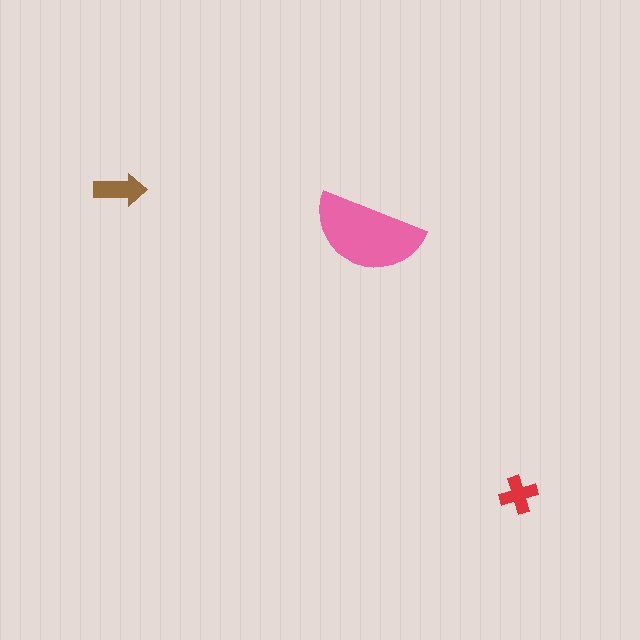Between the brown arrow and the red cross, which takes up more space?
The brown arrow.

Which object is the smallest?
The red cross.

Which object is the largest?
The pink semicircle.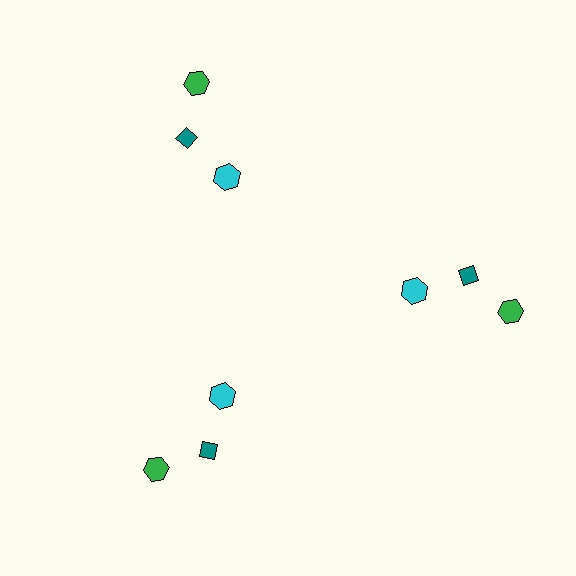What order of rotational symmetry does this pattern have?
This pattern has 3-fold rotational symmetry.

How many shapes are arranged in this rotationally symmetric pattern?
There are 9 shapes, arranged in 3 groups of 3.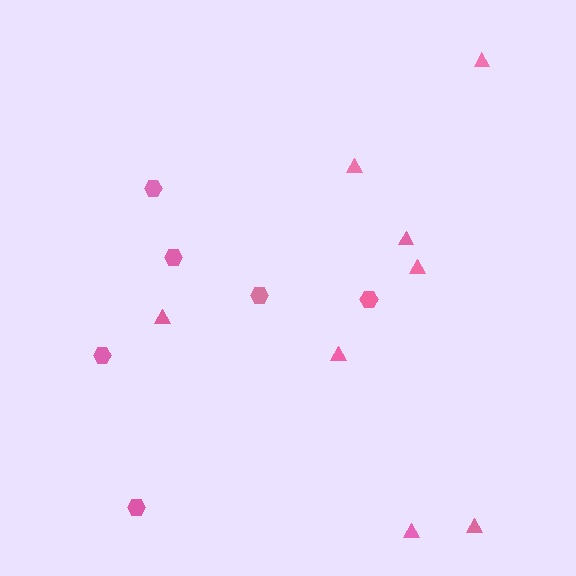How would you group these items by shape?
There are 2 groups: one group of hexagons (6) and one group of triangles (8).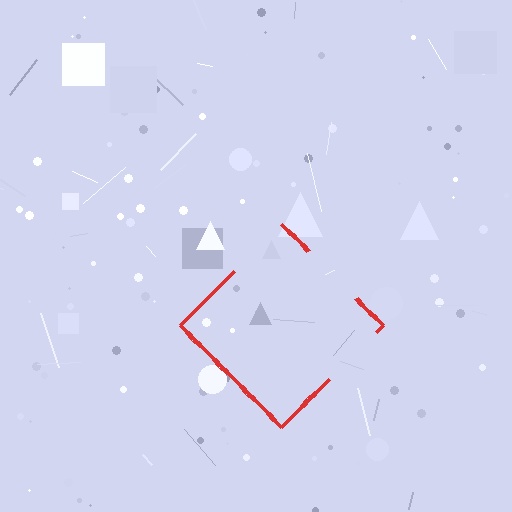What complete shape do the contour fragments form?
The contour fragments form a diamond.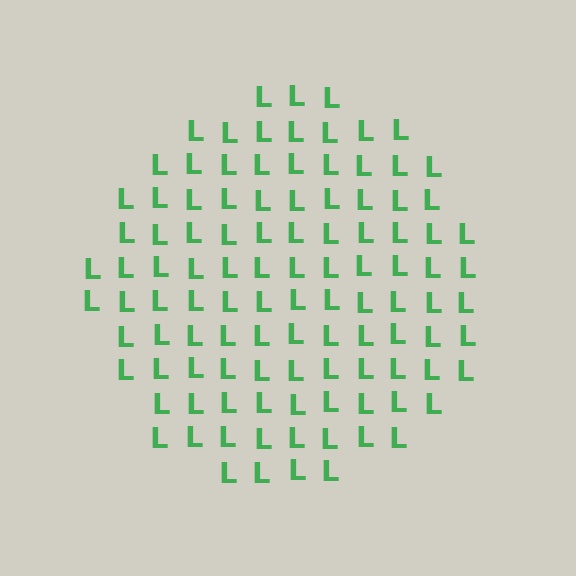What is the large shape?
The large shape is a circle.